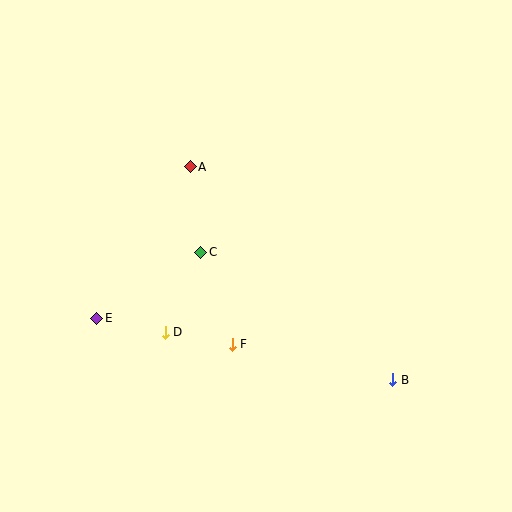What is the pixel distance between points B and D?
The distance between B and D is 232 pixels.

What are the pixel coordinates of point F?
Point F is at (232, 344).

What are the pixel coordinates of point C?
Point C is at (201, 252).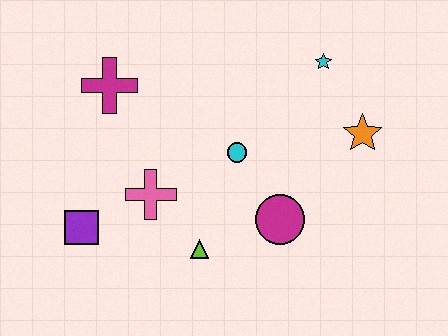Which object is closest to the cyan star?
The orange star is closest to the cyan star.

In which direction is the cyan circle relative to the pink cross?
The cyan circle is to the right of the pink cross.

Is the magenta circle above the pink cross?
No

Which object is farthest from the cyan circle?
The purple square is farthest from the cyan circle.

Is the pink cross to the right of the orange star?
No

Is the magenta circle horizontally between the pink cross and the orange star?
Yes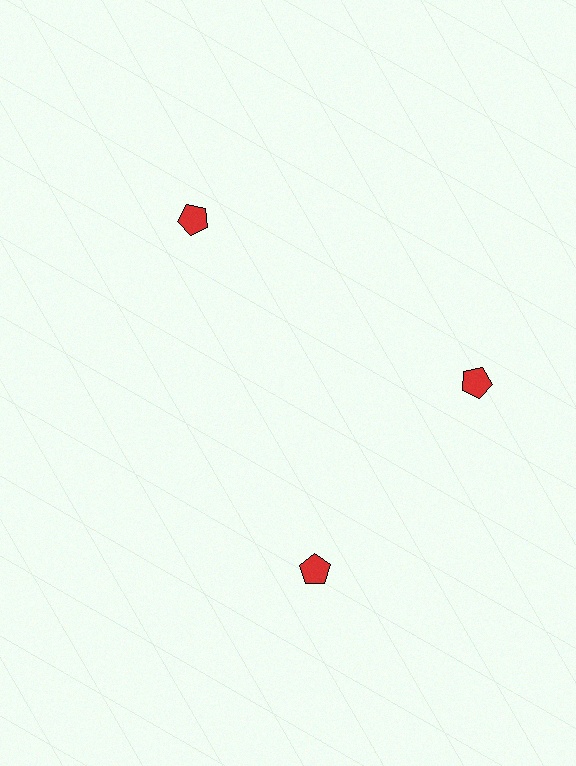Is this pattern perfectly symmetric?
No. The 3 red pentagons are arranged in a ring, but one element near the 7 o'clock position is rotated out of alignment along the ring, breaking the 3-fold rotational symmetry.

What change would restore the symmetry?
The symmetry would be restored by rotating it back into even spacing with its neighbors so that all 3 pentagons sit at equal angles and equal distance from the center.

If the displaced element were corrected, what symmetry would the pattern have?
It would have 3-fold rotational symmetry — the pattern would map onto itself every 120 degrees.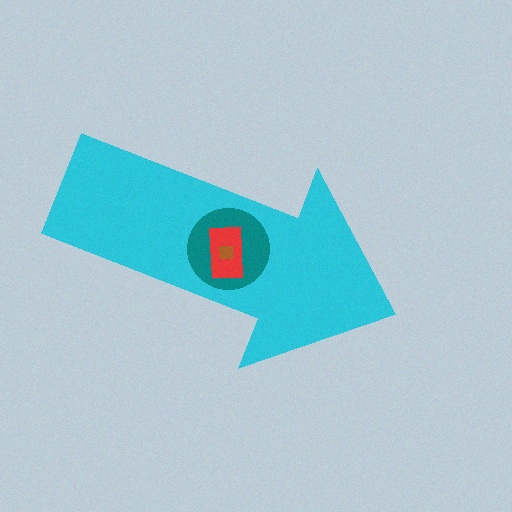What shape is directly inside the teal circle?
The red rectangle.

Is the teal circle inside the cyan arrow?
Yes.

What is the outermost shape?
The cyan arrow.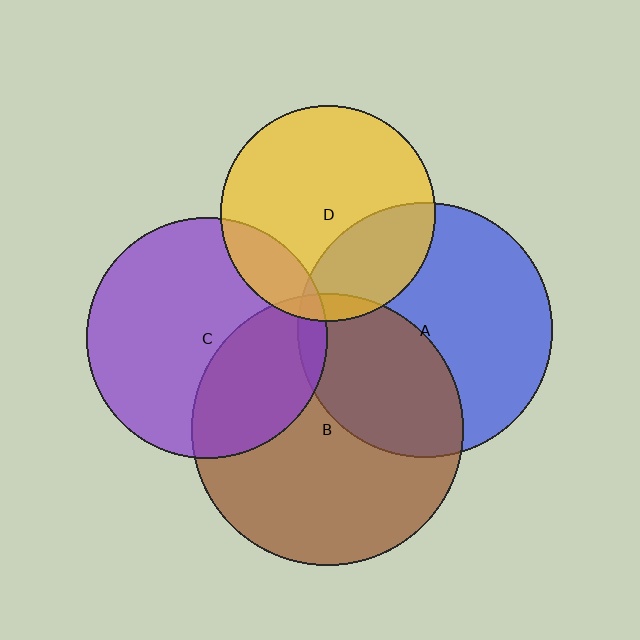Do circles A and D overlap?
Yes.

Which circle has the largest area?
Circle B (brown).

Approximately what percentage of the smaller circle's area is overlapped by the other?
Approximately 30%.